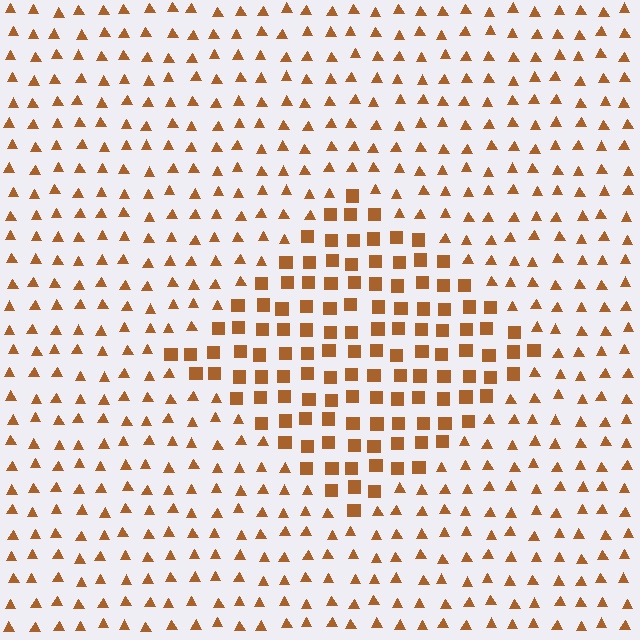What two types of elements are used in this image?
The image uses squares inside the diamond region and triangles outside it.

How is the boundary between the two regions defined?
The boundary is defined by a change in element shape: squares inside vs. triangles outside. All elements share the same color and spacing.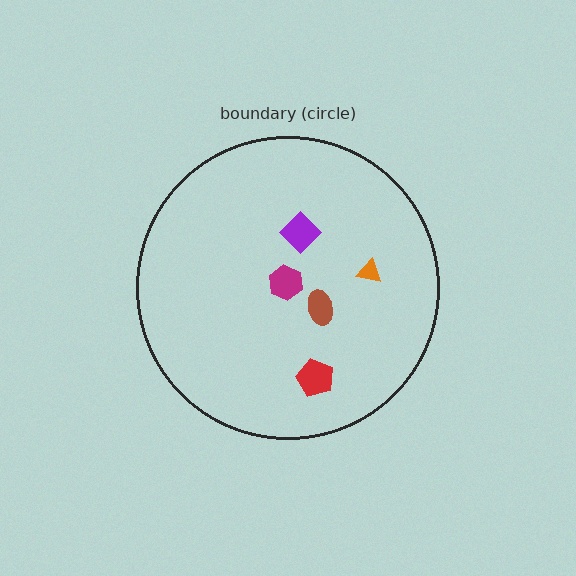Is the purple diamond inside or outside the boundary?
Inside.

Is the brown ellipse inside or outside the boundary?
Inside.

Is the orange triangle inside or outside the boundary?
Inside.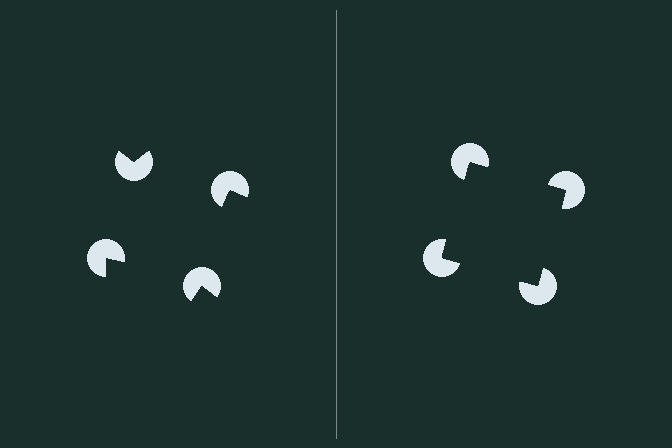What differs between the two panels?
The pac-man discs are positioned identically on both sides; only the wedge orientations differ. On the right they align to a square; on the left they are misaligned.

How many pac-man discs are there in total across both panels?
8 — 4 on each side.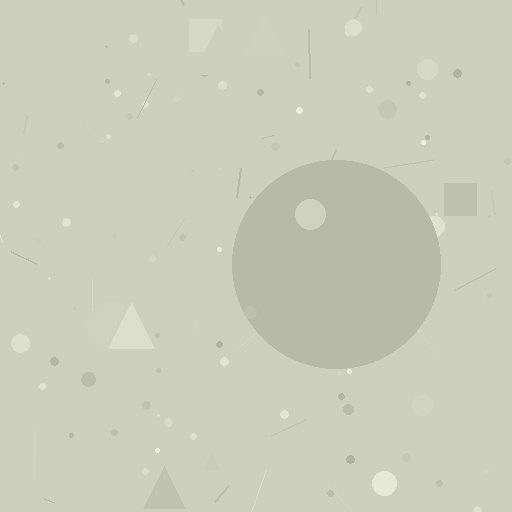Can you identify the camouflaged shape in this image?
The camouflaged shape is a circle.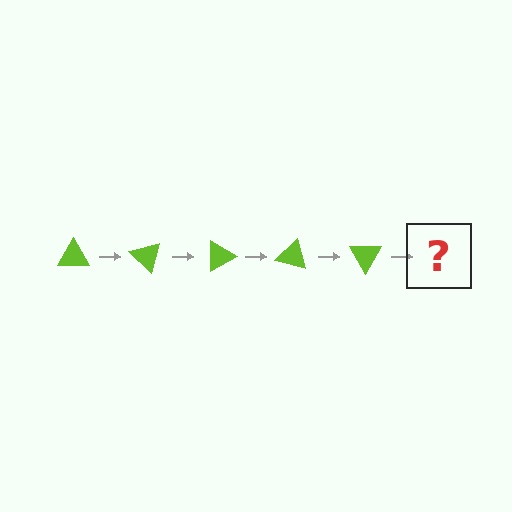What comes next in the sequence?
The next element should be a lime triangle rotated 225 degrees.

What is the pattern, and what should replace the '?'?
The pattern is that the triangle rotates 45 degrees each step. The '?' should be a lime triangle rotated 225 degrees.